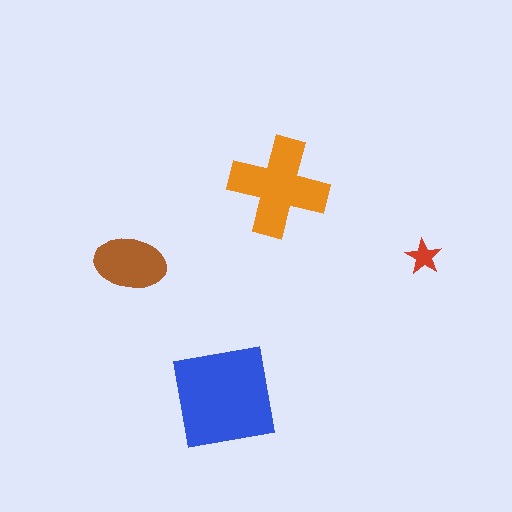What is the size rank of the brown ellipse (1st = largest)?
3rd.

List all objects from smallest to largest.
The red star, the brown ellipse, the orange cross, the blue square.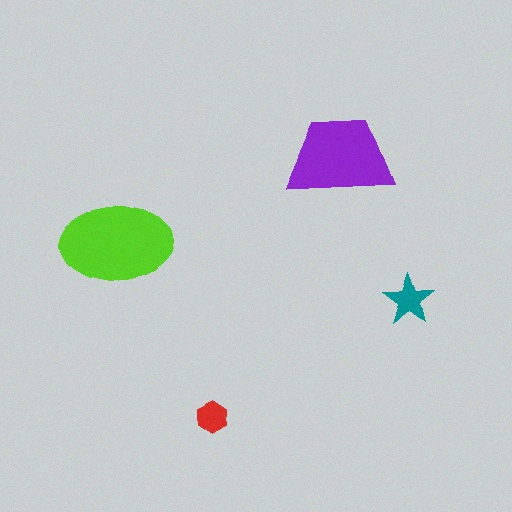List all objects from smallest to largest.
The red hexagon, the teal star, the purple trapezoid, the lime ellipse.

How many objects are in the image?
There are 4 objects in the image.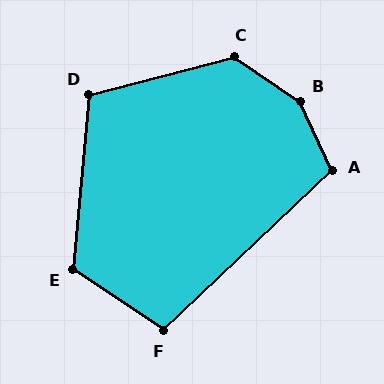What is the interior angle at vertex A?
Approximately 109 degrees (obtuse).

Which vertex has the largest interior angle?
B, at approximately 148 degrees.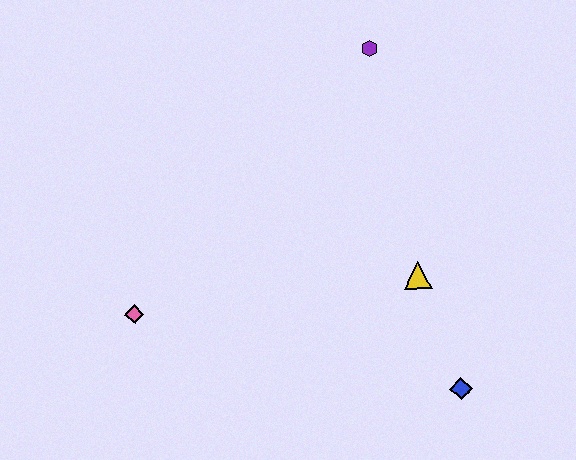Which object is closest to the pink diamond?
The yellow triangle is closest to the pink diamond.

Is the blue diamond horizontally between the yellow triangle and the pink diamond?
No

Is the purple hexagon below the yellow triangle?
No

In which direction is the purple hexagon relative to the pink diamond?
The purple hexagon is above the pink diamond.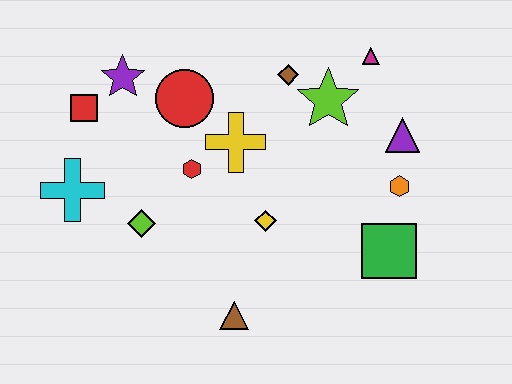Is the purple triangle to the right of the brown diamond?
Yes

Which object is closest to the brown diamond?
The lime star is closest to the brown diamond.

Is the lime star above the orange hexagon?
Yes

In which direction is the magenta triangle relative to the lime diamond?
The magenta triangle is to the right of the lime diamond.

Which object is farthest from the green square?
The red square is farthest from the green square.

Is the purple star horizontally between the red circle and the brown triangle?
No